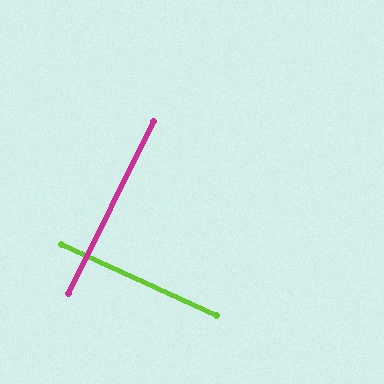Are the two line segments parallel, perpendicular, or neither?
Perpendicular — they meet at approximately 88°.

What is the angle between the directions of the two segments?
Approximately 88 degrees.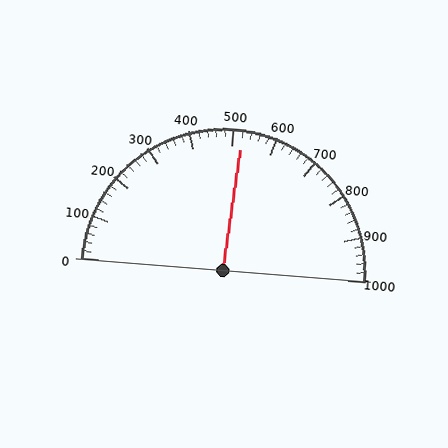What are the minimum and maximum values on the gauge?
The gauge ranges from 0 to 1000.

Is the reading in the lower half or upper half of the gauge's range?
The reading is in the upper half of the range (0 to 1000).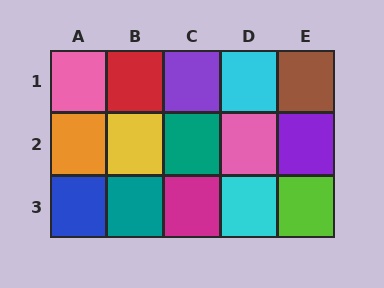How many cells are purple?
2 cells are purple.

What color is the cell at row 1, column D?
Cyan.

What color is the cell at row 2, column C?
Teal.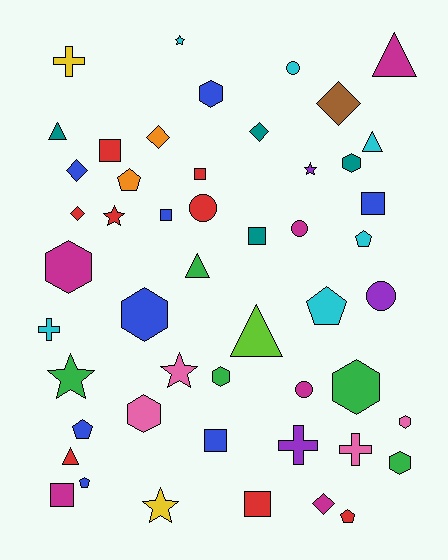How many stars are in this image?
There are 6 stars.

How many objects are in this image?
There are 50 objects.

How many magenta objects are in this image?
There are 6 magenta objects.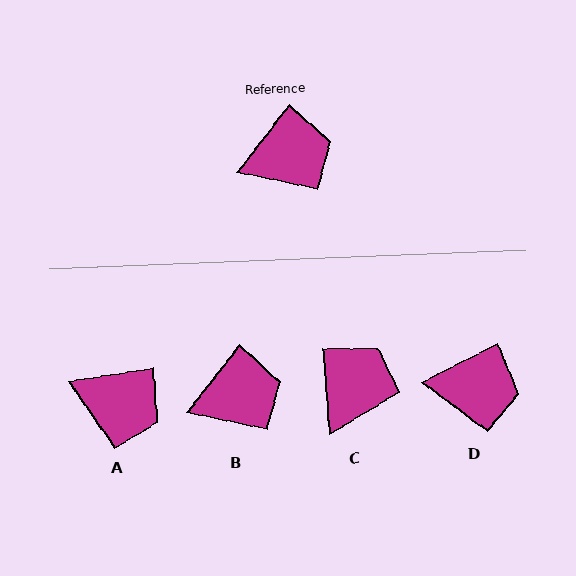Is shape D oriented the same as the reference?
No, it is off by about 25 degrees.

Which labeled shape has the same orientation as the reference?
B.